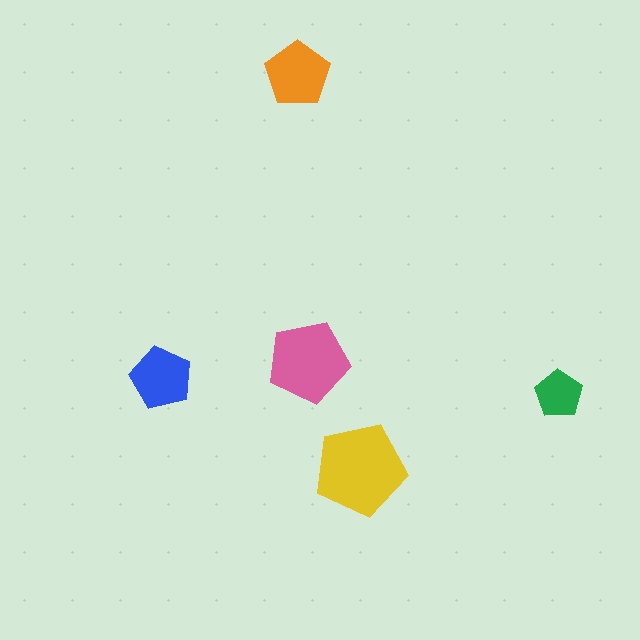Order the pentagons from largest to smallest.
the yellow one, the pink one, the orange one, the blue one, the green one.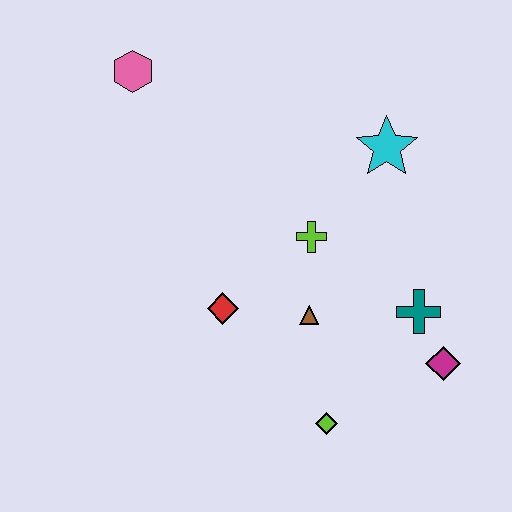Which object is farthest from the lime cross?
The pink hexagon is farthest from the lime cross.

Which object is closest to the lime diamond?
The brown triangle is closest to the lime diamond.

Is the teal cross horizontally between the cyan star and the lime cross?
No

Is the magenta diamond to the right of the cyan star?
Yes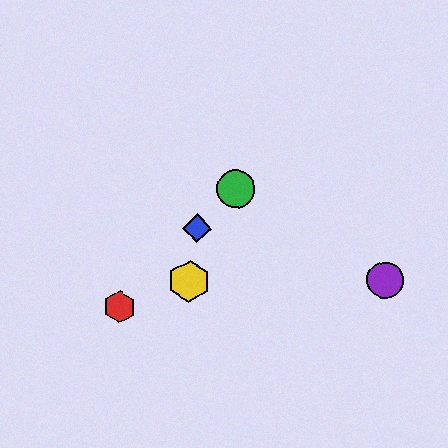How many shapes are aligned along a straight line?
3 shapes (the red hexagon, the blue diamond, the green circle) are aligned along a straight line.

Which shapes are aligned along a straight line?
The red hexagon, the blue diamond, the green circle are aligned along a straight line.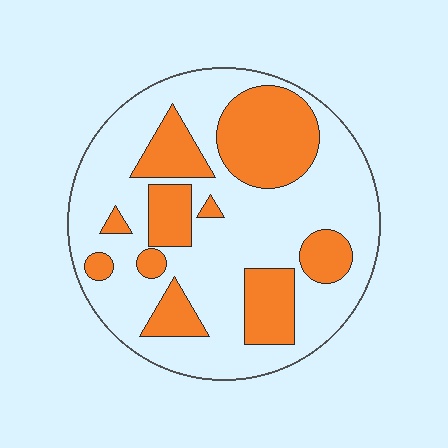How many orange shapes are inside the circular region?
10.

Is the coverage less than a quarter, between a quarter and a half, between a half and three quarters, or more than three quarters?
Between a quarter and a half.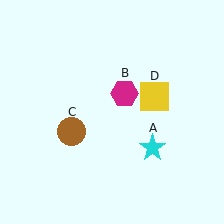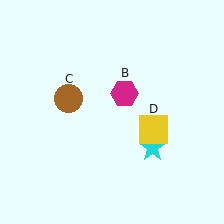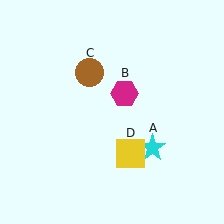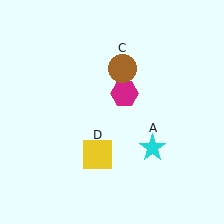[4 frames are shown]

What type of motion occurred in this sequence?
The brown circle (object C), yellow square (object D) rotated clockwise around the center of the scene.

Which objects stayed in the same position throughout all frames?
Cyan star (object A) and magenta hexagon (object B) remained stationary.